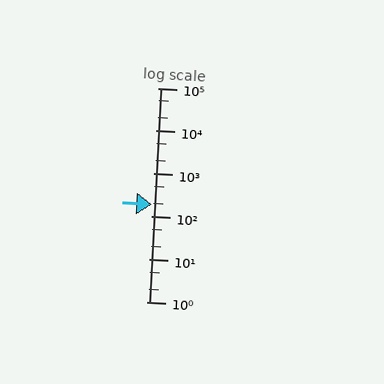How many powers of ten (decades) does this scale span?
The scale spans 5 decades, from 1 to 100000.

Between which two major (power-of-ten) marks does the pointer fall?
The pointer is between 100 and 1000.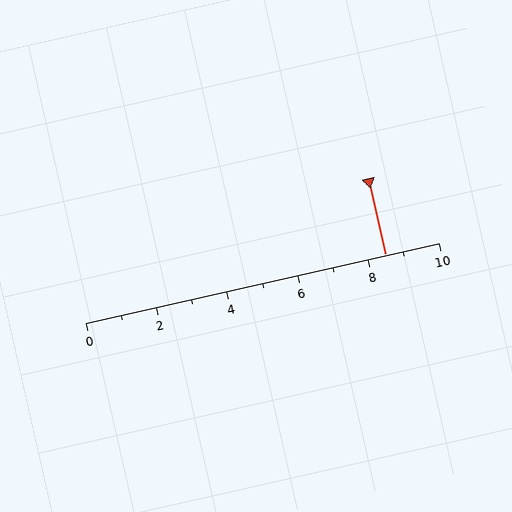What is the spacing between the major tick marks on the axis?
The major ticks are spaced 2 apart.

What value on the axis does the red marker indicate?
The marker indicates approximately 8.5.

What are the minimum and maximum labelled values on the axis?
The axis runs from 0 to 10.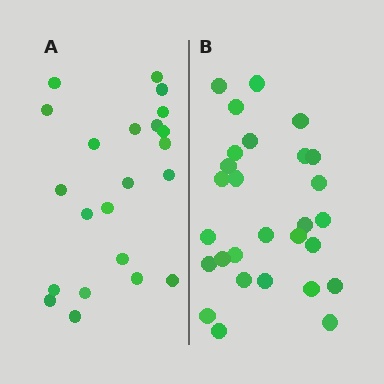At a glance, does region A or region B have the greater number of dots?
Region B (the right region) has more dots.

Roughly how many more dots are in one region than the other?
Region B has about 6 more dots than region A.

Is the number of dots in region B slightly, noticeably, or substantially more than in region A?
Region B has noticeably more, but not dramatically so. The ratio is roughly 1.3 to 1.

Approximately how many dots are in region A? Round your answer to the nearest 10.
About 20 dots. (The exact count is 22, which rounds to 20.)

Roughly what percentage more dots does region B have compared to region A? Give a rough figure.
About 25% more.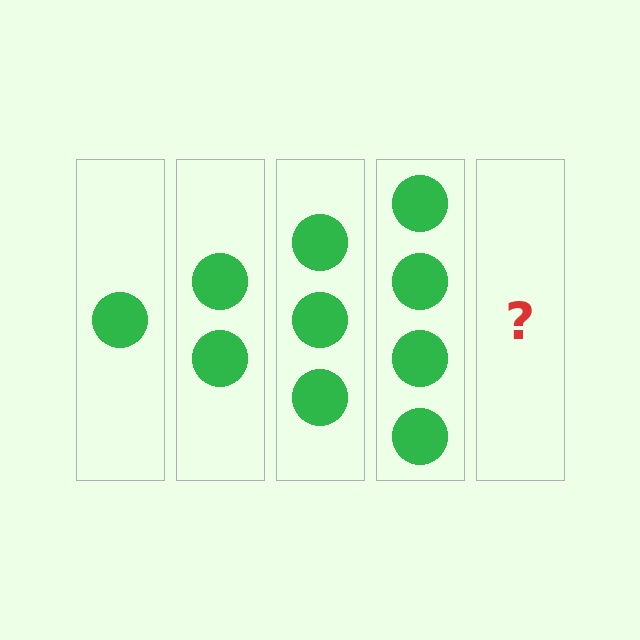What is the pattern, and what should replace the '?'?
The pattern is that each step adds one more circle. The '?' should be 5 circles.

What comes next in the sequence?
The next element should be 5 circles.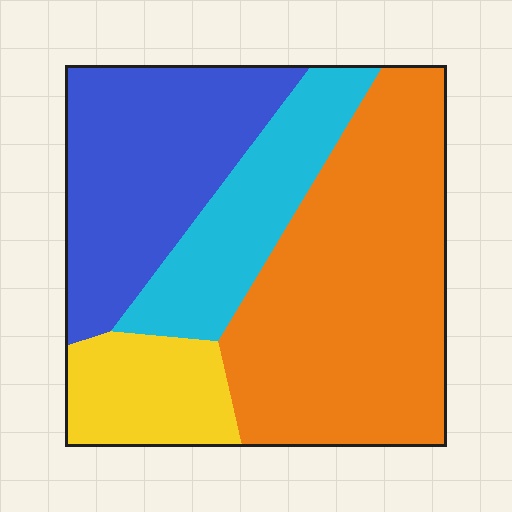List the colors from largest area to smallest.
From largest to smallest: orange, blue, cyan, yellow.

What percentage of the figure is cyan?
Cyan takes up between a sixth and a third of the figure.